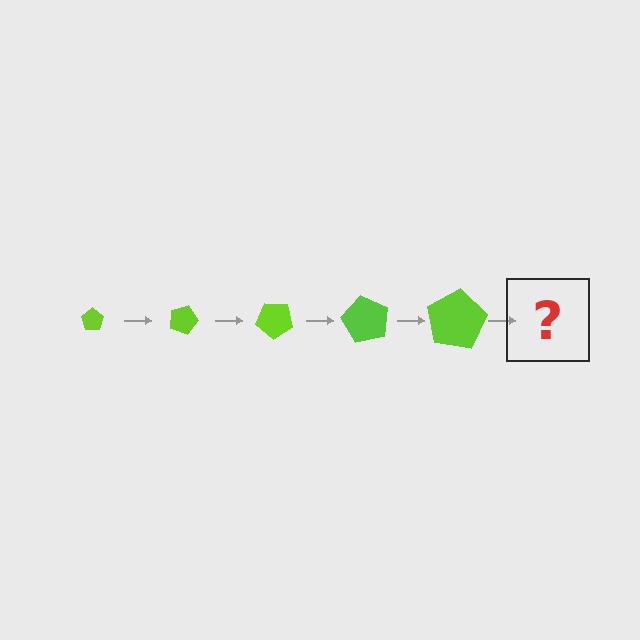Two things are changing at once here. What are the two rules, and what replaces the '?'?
The two rules are that the pentagon grows larger each step and it rotates 20 degrees each step. The '?' should be a pentagon, larger than the previous one and rotated 100 degrees from the start.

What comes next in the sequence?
The next element should be a pentagon, larger than the previous one and rotated 100 degrees from the start.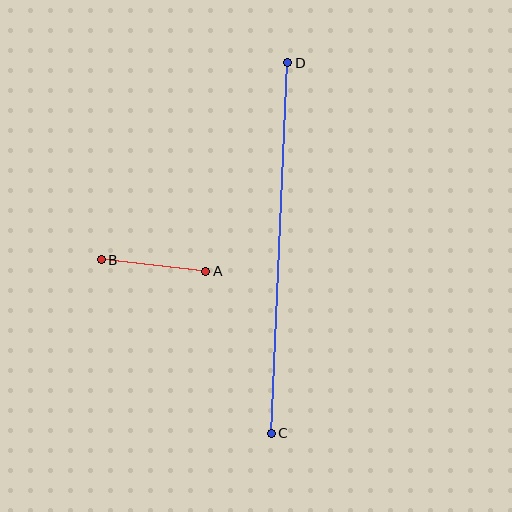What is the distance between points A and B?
The distance is approximately 105 pixels.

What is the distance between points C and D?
The distance is approximately 371 pixels.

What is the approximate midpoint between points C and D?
The midpoint is at approximately (279, 248) pixels.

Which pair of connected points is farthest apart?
Points C and D are farthest apart.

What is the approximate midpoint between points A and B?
The midpoint is at approximately (154, 265) pixels.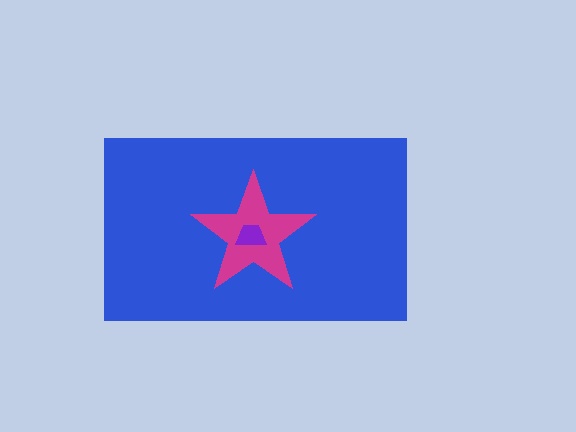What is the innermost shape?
The purple trapezoid.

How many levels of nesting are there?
3.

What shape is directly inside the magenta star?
The purple trapezoid.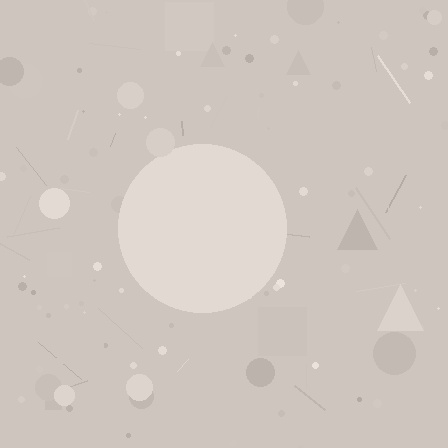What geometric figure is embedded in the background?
A circle is embedded in the background.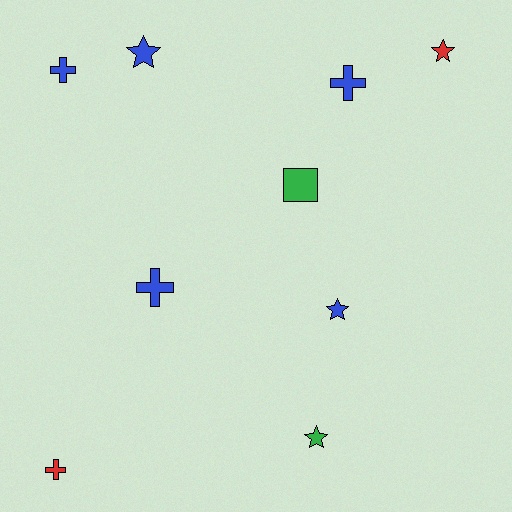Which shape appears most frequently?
Cross, with 4 objects.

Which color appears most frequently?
Blue, with 5 objects.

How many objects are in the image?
There are 9 objects.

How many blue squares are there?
There are no blue squares.